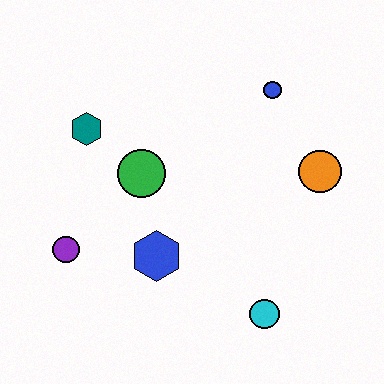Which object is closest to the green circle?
The teal hexagon is closest to the green circle.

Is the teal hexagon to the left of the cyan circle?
Yes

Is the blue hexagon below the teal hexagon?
Yes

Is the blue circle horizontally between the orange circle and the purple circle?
Yes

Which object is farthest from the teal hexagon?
The cyan circle is farthest from the teal hexagon.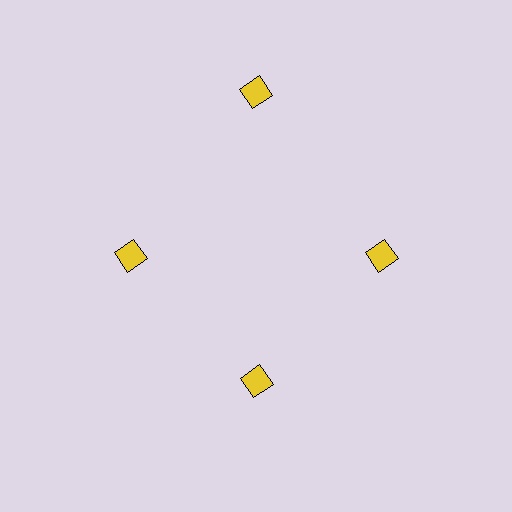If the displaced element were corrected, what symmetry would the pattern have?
It would have 4-fold rotational symmetry — the pattern would map onto itself every 90 degrees.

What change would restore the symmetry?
The symmetry would be restored by moving it inward, back onto the ring so that all 4 diamonds sit at equal angles and equal distance from the center.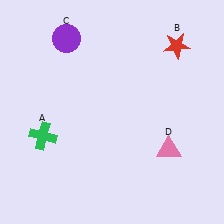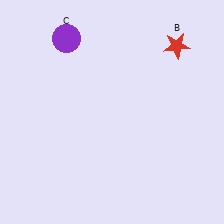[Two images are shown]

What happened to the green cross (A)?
The green cross (A) was removed in Image 2. It was in the bottom-left area of Image 1.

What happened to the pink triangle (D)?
The pink triangle (D) was removed in Image 2. It was in the bottom-right area of Image 1.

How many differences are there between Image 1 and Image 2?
There are 2 differences between the two images.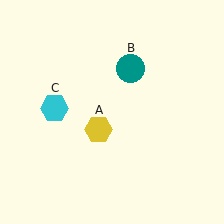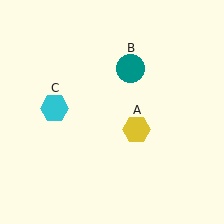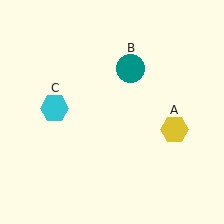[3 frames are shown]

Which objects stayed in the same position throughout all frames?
Teal circle (object B) and cyan hexagon (object C) remained stationary.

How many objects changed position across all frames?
1 object changed position: yellow hexagon (object A).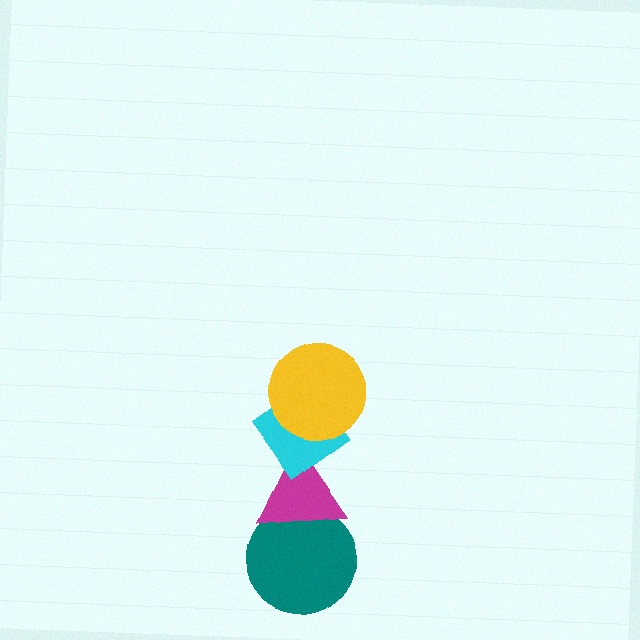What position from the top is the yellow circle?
The yellow circle is 1st from the top.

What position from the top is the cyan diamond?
The cyan diamond is 2nd from the top.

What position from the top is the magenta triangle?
The magenta triangle is 3rd from the top.